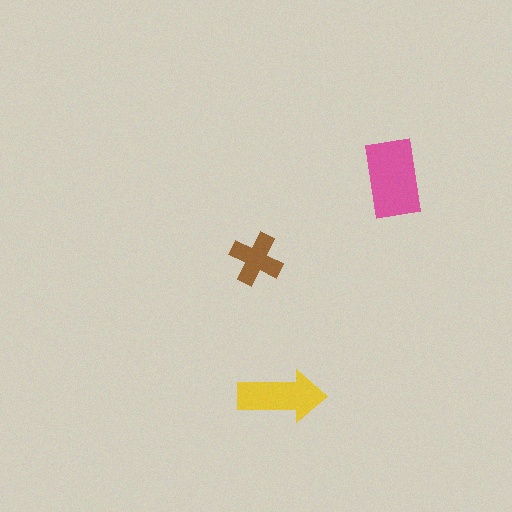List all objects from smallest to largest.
The brown cross, the yellow arrow, the pink rectangle.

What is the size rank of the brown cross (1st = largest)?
3rd.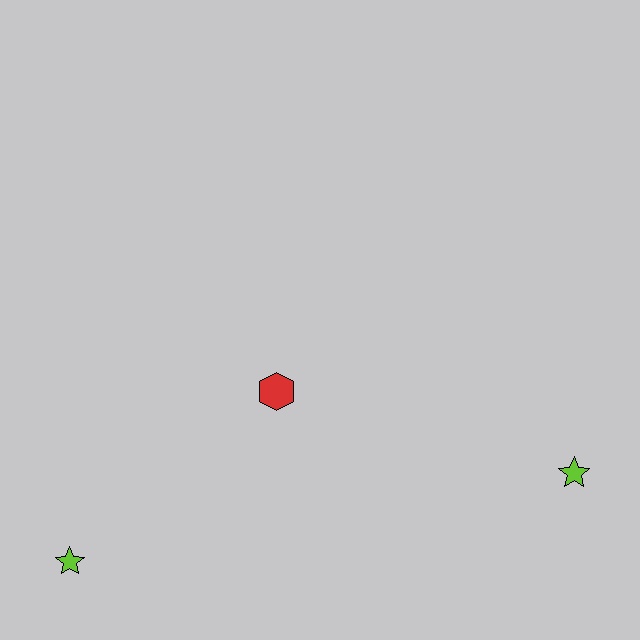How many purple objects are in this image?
There are no purple objects.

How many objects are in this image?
There are 3 objects.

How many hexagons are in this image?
There is 1 hexagon.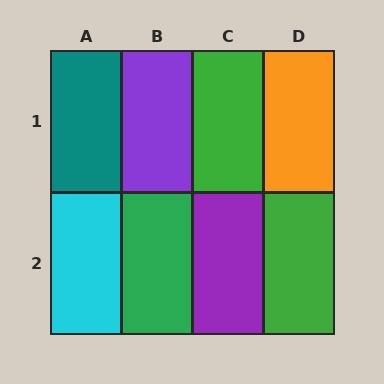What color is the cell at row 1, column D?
Orange.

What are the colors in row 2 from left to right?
Cyan, green, purple, green.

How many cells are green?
3 cells are green.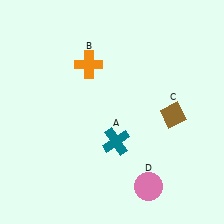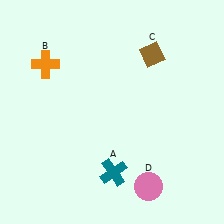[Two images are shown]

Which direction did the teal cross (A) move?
The teal cross (A) moved down.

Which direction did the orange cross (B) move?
The orange cross (B) moved left.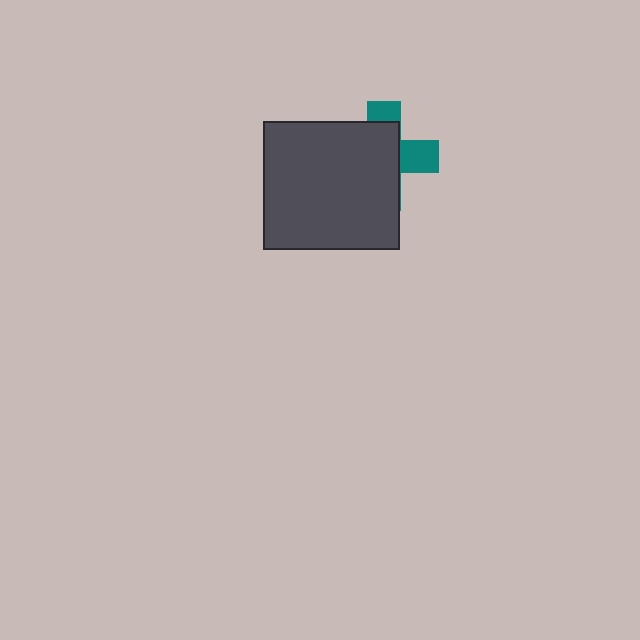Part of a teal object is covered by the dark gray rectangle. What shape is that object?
It is a cross.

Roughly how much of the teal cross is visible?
A small part of it is visible (roughly 34%).